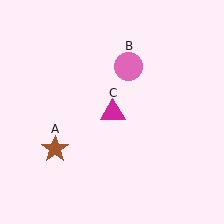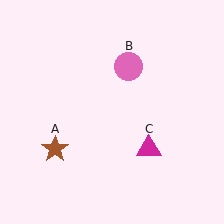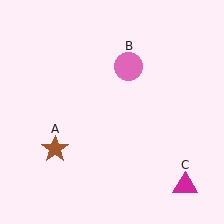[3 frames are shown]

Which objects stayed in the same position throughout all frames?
Brown star (object A) and pink circle (object B) remained stationary.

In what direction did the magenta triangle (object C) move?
The magenta triangle (object C) moved down and to the right.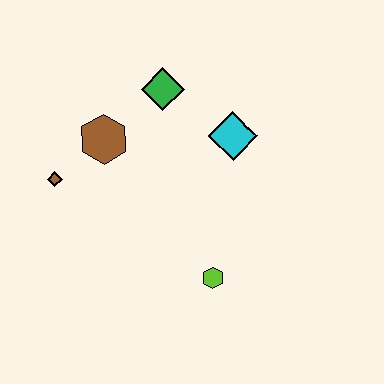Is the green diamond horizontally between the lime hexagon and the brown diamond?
Yes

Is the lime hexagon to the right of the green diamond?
Yes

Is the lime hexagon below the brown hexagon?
Yes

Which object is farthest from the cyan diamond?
The brown diamond is farthest from the cyan diamond.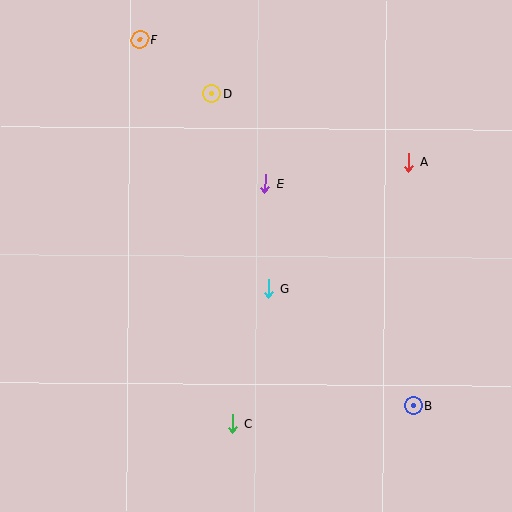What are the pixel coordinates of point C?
Point C is at (232, 424).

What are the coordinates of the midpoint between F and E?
The midpoint between F and E is at (203, 112).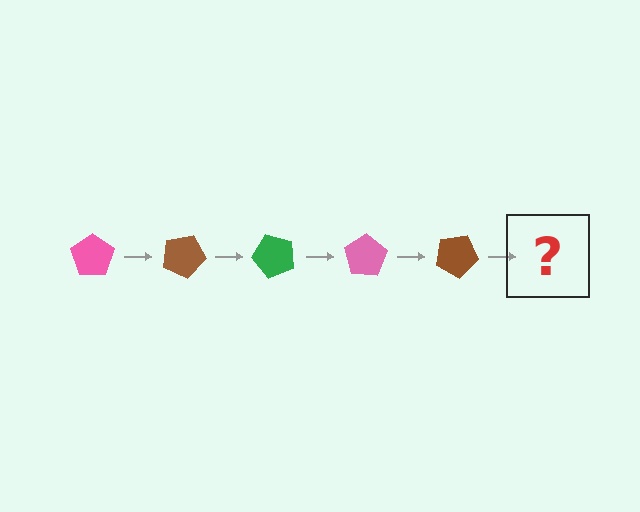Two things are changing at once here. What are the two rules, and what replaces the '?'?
The two rules are that it rotates 25 degrees each step and the color cycles through pink, brown, and green. The '?' should be a green pentagon, rotated 125 degrees from the start.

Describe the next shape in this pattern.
It should be a green pentagon, rotated 125 degrees from the start.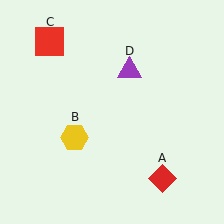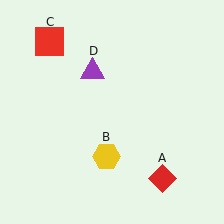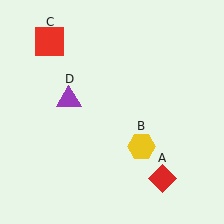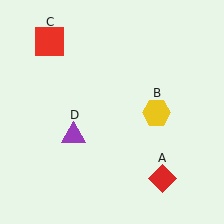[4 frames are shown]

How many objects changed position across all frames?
2 objects changed position: yellow hexagon (object B), purple triangle (object D).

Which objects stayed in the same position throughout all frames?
Red diamond (object A) and red square (object C) remained stationary.